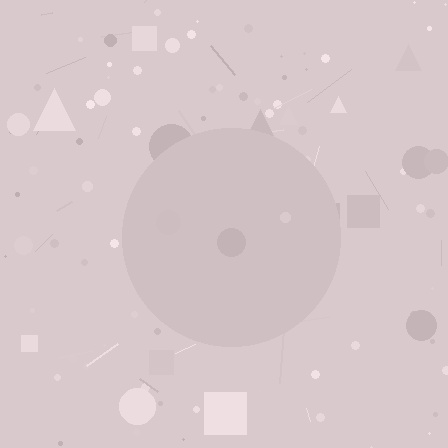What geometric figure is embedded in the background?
A circle is embedded in the background.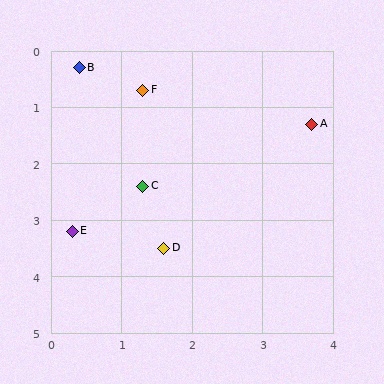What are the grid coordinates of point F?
Point F is at approximately (1.3, 0.7).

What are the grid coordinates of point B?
Point B is at approximately (0.4, 0.3).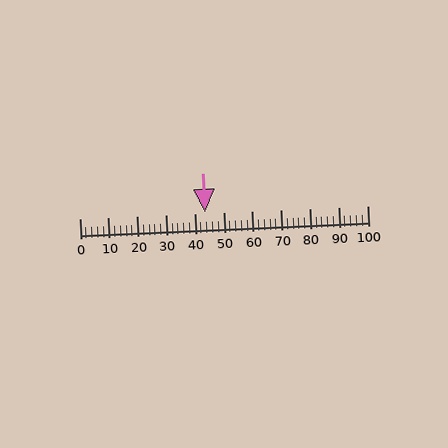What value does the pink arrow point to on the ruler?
The pink arrow points to approximately 44.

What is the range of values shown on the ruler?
The ruler shows values from 0 to 100.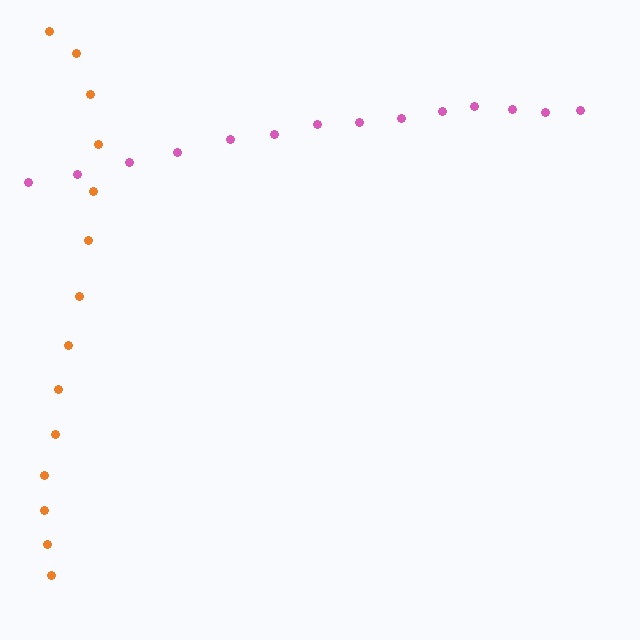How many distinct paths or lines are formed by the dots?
There are 2 distinct paths.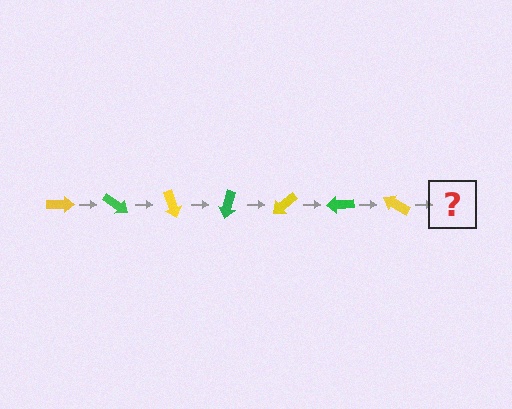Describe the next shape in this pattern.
It should be a green arrow, rotated 245 degrees from the start.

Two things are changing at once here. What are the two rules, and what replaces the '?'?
The two rules are that it rotates 35 degrees each step and the color cycles through yellow and green. The '?' should be a green arrow, rotated 245 degrees from the start.